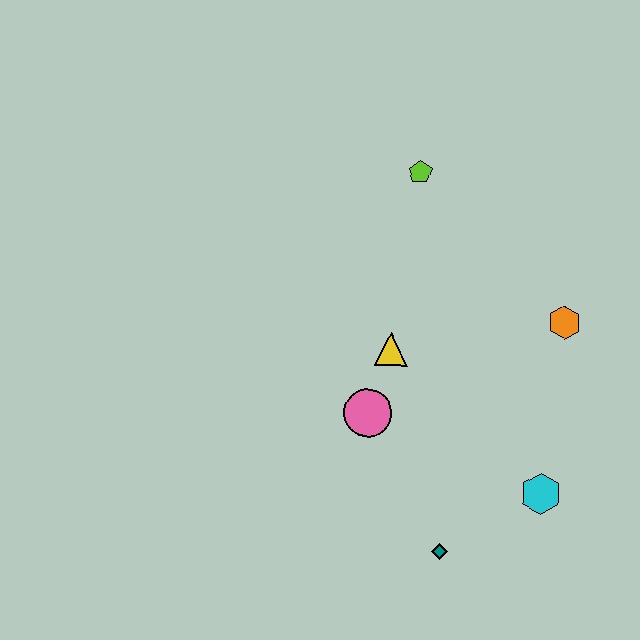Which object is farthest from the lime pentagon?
The teal diamond is farthest from the lime pentagon.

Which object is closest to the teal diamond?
The cyan hexagon is closest to the teal diamond.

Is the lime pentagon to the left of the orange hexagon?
Yes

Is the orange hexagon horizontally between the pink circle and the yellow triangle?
No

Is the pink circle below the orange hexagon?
Yes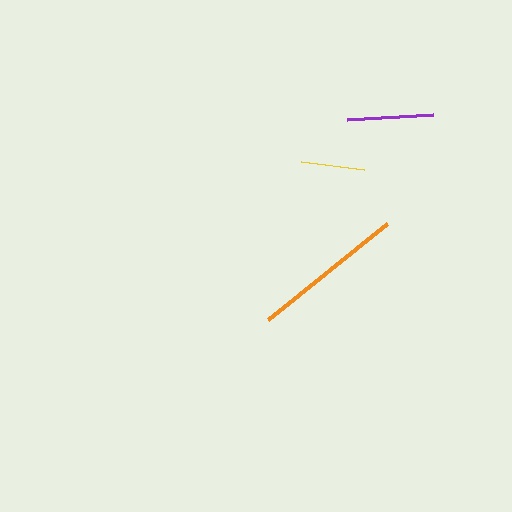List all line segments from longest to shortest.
From longest to shortest: orange, purple, yellow.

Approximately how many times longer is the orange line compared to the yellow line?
The orange line is approximately 2.4 times the length of the yellow line.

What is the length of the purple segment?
The purple segment is approximately 87 pixels long.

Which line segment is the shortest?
The yellow line is the shortest at approximately 64 pixels.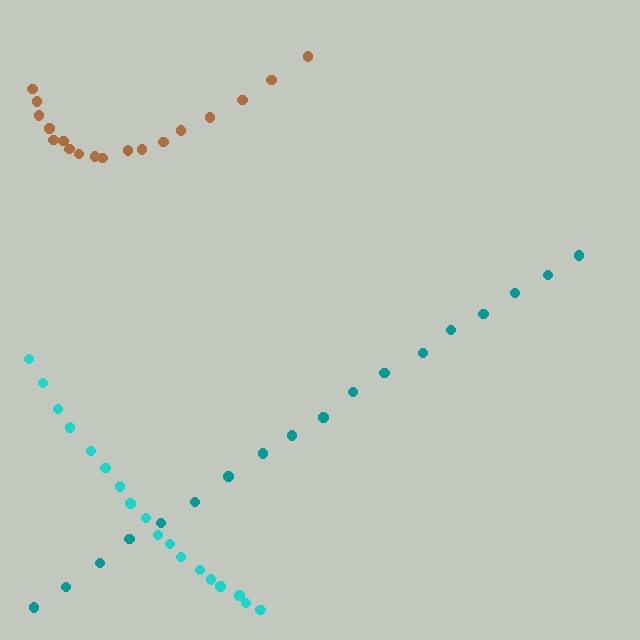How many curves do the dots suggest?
There are 3 distinct paths.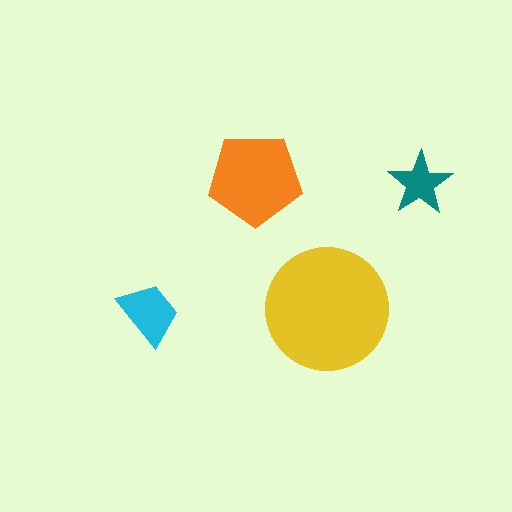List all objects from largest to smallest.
The yellow circle, the orange pentagon, the cyan trapezoid, the teal star.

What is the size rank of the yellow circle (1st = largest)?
1st.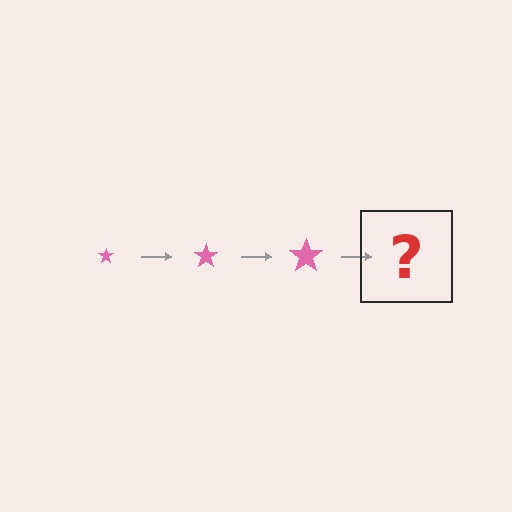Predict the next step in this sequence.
The next step is a pink star, larger than the previous one.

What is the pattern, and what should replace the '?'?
The pattern is that the star gets progressively larger each step. The '?' should be a pink star, larger than the previous one.